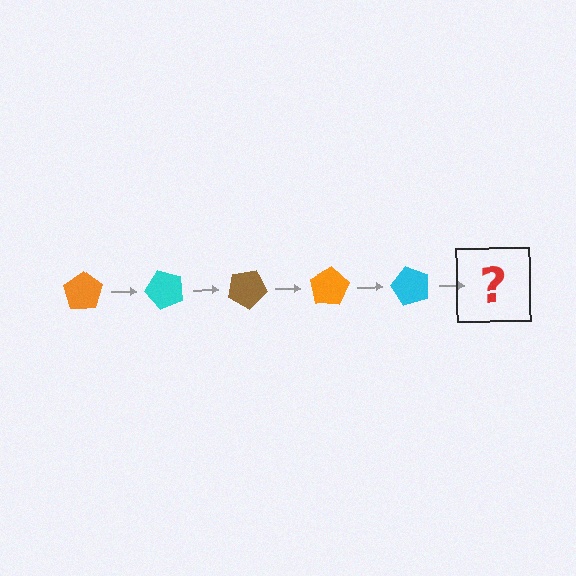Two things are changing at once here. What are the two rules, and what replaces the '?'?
The two rules are that it rotates 50 degrees each step and the color cycles through orange, cyan, and brown. The '?' should be a brown pentagon, rotated 250 degrees from the start.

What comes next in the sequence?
The next element should be a brown pentagon, rotated 250 degrees from the start.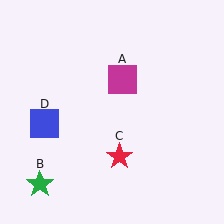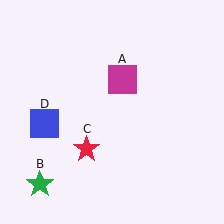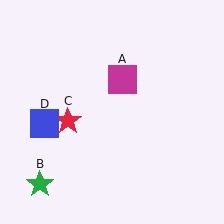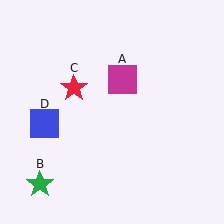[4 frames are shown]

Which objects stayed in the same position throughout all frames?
Magenta square (object A) and green star (object B) and blue square (object D) remained stationary.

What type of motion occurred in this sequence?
The red star (object C) rotated clockwise around the center of the scene.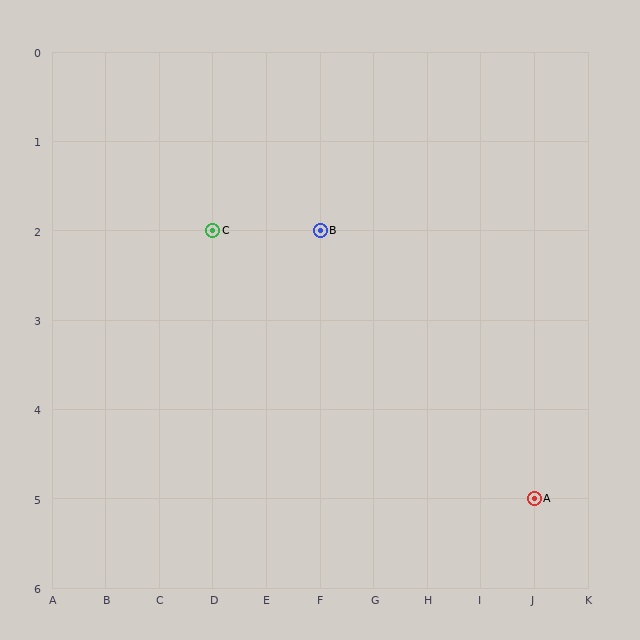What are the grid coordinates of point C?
Point C is at grid coordinates (D, 2).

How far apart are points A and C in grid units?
Points A and C are 6 columns and 3 rows apart (about 6.7 grid units diagonally).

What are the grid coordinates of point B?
Point B is at grid coordinates (F, 2).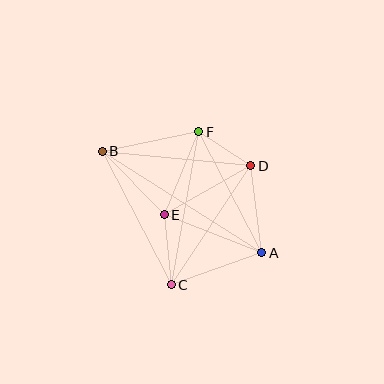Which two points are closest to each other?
Points D and F are closest to each other.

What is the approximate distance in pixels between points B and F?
The distance between B and F is approximately 98 pixels.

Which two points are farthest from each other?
Points A and B are farthest from each other.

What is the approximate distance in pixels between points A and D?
The distance between A and D is approximately 88 pixels.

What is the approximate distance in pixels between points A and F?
The distance between A and F is approximately 136 pixels.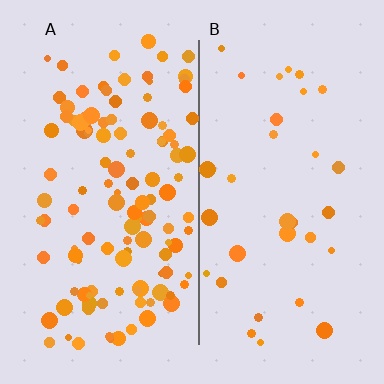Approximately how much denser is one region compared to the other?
Approximately 3.6× — region A over region B.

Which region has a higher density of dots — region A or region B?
A (the left).